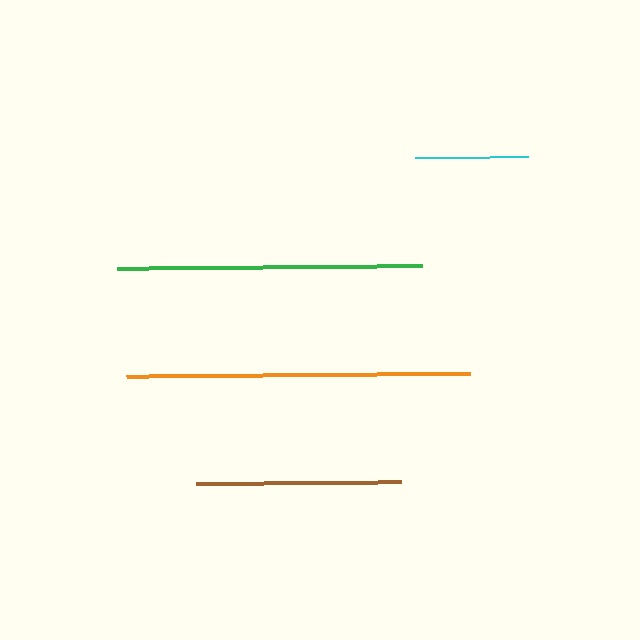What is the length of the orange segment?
The orange segment is approximately 344 pixels long.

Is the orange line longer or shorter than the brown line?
The orange line is longer than the brown line.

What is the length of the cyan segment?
The cyan segment is approximately 113 pixels long.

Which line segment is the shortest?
The cyan line is the shortest at approximately 113 pixels.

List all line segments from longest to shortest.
From longest to shortest: orange, green, brown, cyan.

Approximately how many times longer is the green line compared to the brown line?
The green line is approximately 1.5 times the length of the brown line.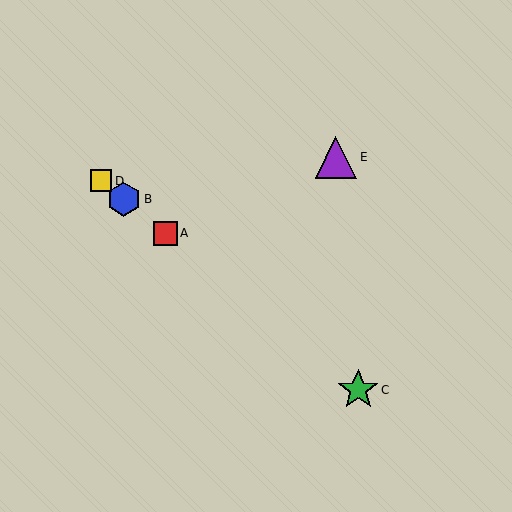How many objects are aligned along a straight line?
4 objects (A, B, C, D) are aligned along a straight line.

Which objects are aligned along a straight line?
Objects A, B, C, D are aligned along a straight line.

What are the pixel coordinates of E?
Object E is at (336, 157).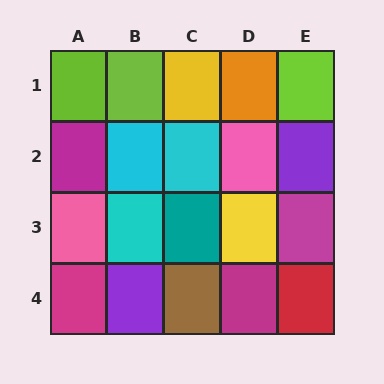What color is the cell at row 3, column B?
Cyan.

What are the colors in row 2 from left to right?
Magenta, cyan, cyan, pink, purple.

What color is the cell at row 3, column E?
Magenta.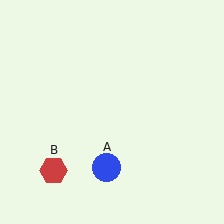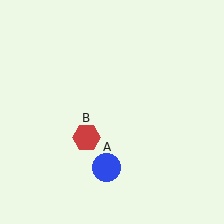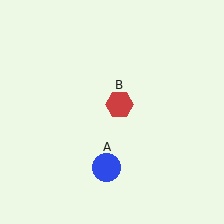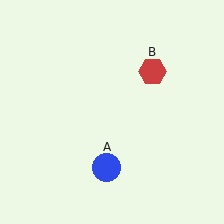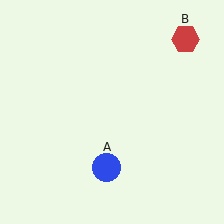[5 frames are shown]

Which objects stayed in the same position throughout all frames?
Blue circle (object A) remained stationary.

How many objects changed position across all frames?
1 object changed position: red hexagon (object B).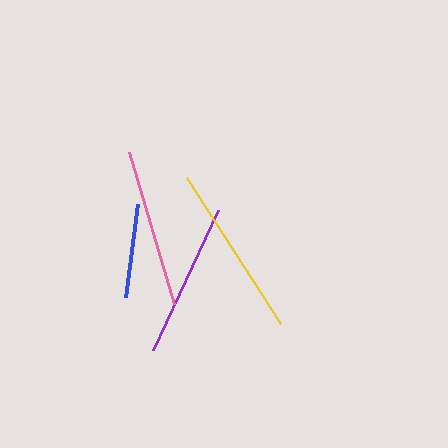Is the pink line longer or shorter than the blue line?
The pink line is longer than the blue line.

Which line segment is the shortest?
The blue line is the shortest at approximately 94 pixels.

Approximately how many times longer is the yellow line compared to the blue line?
The yellow line is approximately 1.9 times the length of the blue line.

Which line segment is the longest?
The yellow line is the longest at approximately 174 pixels.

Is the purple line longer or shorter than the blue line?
The purple line is longer than the blue line.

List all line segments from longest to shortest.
From longest to shortest: yellow, pink, purple, blue.